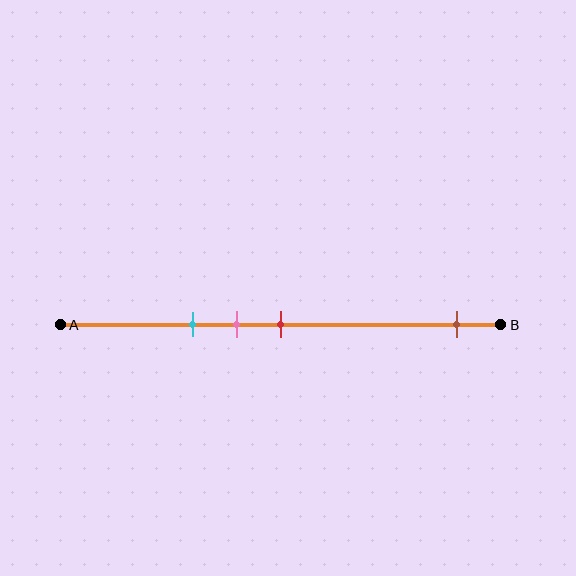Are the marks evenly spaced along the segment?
No, the marks are not evenly spaced.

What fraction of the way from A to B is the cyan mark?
The cyan mark is approximately 30% (0.3) of the way from A to B.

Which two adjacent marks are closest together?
The pink and red marks are the closest adjacent pair.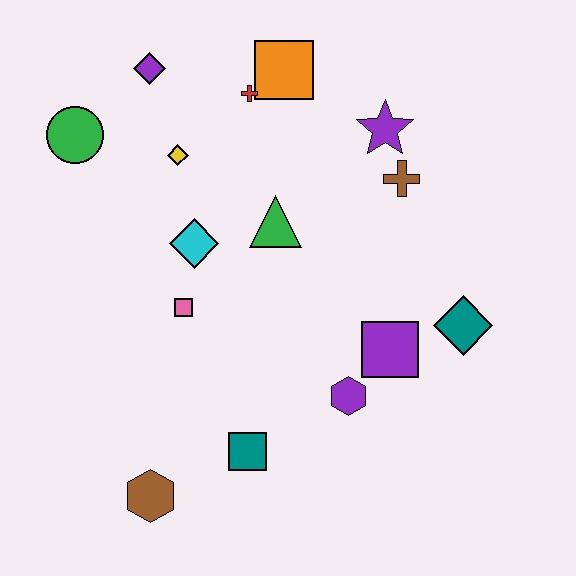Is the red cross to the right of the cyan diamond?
Yes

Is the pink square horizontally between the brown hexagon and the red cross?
Yes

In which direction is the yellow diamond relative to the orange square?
The yellow diamond is to the left of the orange square.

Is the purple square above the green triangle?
No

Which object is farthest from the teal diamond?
The green circle is farthest from the teal diamond.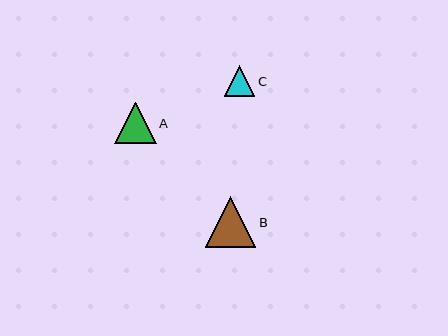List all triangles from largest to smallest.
From largest to smallest: B, A, C.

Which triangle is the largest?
Triangle B is the largest with a size of approximately 51 pixels.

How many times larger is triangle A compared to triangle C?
Triangle A is approximately 1.3 times the size of triangle C.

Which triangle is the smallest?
Triangle C is the smallest with a size of approximately 31 pixels.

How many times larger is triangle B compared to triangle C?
Triangle B is approximately 1.7 times the size of triangle C.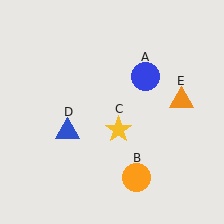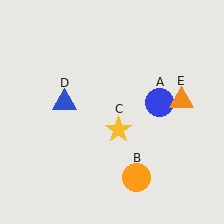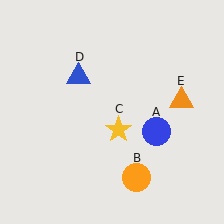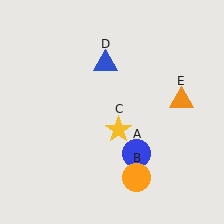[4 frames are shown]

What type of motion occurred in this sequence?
The blue circle (object A), blue triangle (object D) rotated clockwise around the center of the scene.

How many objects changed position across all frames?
2 objects changed position: blue circle (object A), blue triangle (object D).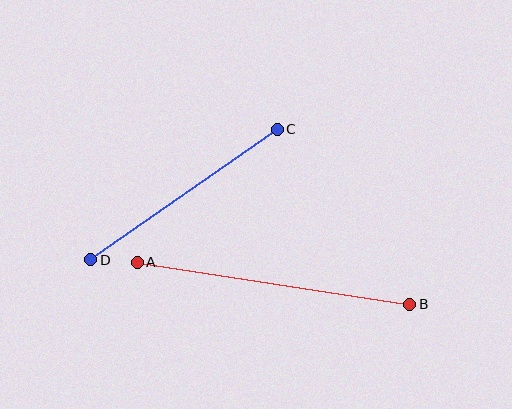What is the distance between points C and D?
The distance is approximately 228 pixels.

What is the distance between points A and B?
The distance is approximately 276 pixels.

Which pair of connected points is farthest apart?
Points A and B are farthest apart.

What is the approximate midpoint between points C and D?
The midpoint is at approximately (184, 194) pixels.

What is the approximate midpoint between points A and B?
The midpoint is at approximately (273, 283) pixels.